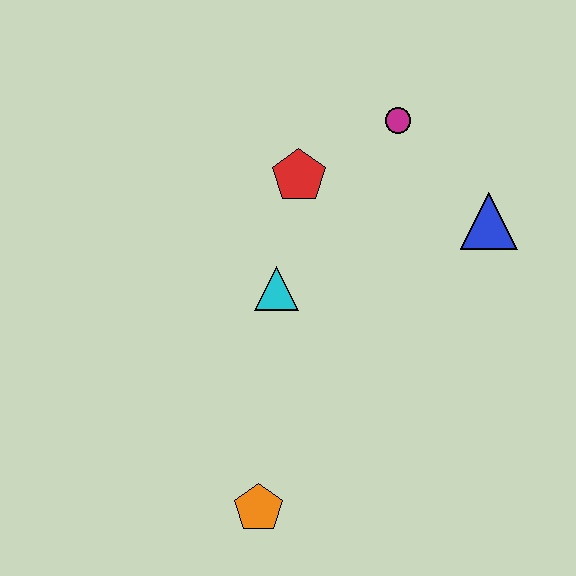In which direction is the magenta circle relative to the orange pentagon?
The magenta circle is above the orange pentagon.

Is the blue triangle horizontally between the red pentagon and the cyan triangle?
No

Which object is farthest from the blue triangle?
The orange pentagon is farthest from the blue triangle.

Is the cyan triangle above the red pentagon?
No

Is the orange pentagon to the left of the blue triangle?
Yes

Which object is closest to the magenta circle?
The red pentagon is closest to the magenta circle.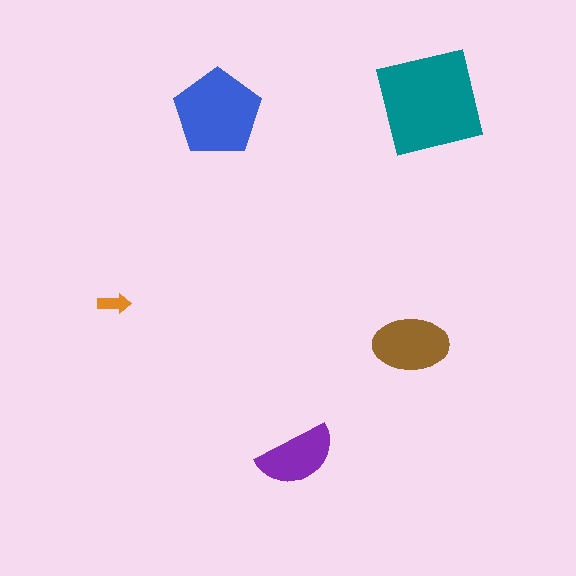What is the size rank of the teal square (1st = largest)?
1st.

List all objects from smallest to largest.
The orange arrow, the purple semicircle, the brown ellipse, the blue pentagon, the teal square.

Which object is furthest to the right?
The teal square is rightmost.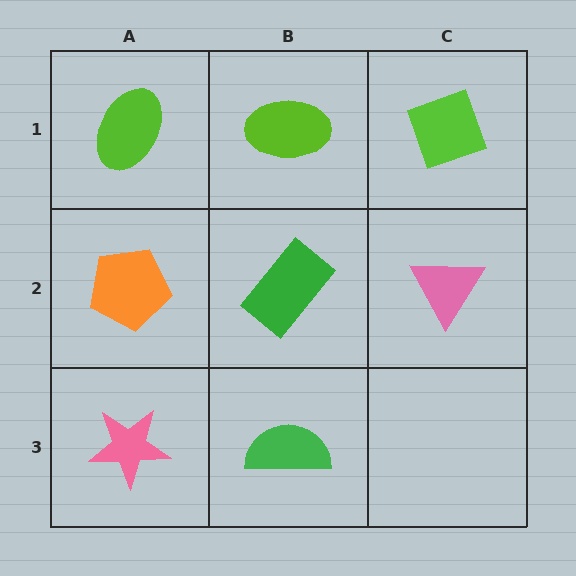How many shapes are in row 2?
3 shapes.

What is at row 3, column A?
A pink star.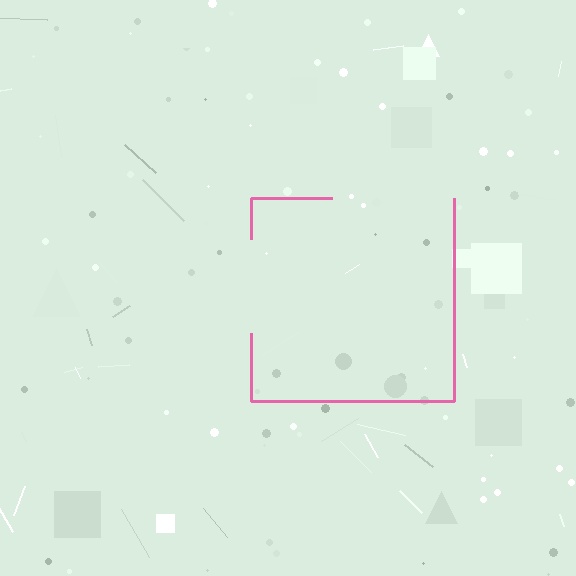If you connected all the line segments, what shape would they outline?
They would outline a square.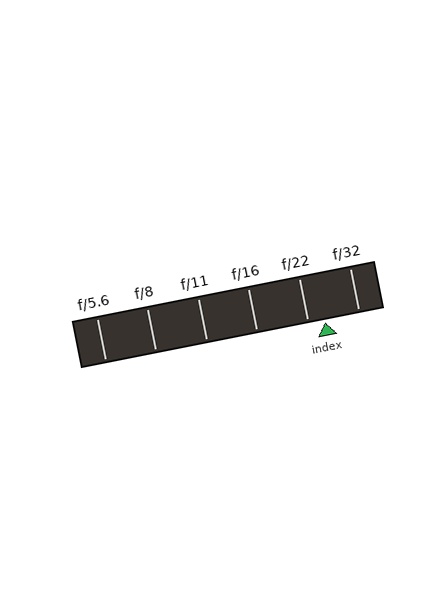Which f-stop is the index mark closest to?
The index mark is closest to f/22.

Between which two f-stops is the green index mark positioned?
The index mark is between f/22 and f/32.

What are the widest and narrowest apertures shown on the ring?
The widest aperture shown is f/5.6 and the narrowest is f/32.